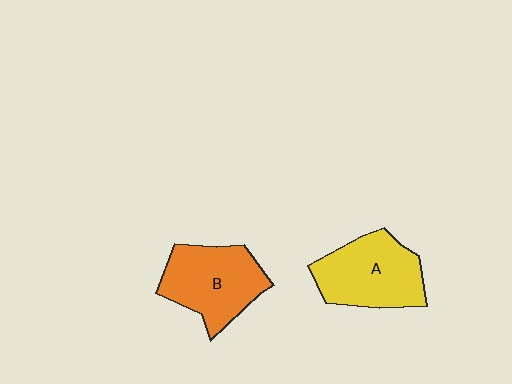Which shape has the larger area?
Shape A (yellow).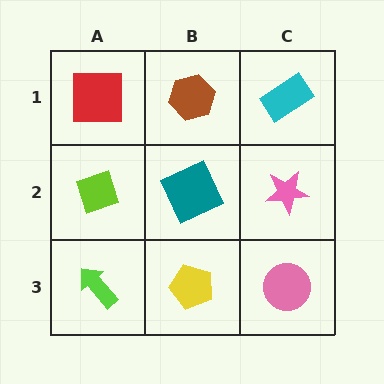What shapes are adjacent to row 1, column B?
A teal square (row 2, column B), a red square (row 1, column A), a cyan rectangle (row 1, column C).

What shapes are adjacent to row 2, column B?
A brown hexagon (row 1, column B), a yellow pentagon (row 3, column B), a lime diamond (row 2, column A), a pink star (row 2, column C).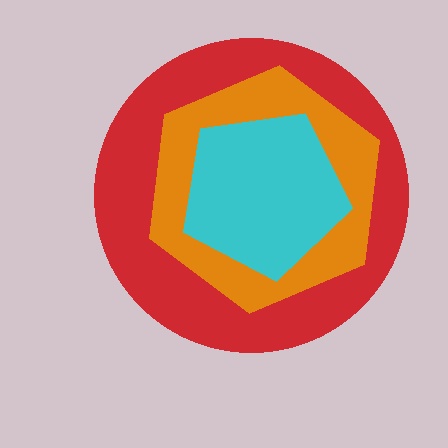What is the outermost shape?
The red circle.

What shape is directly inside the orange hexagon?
The cyan pentagon.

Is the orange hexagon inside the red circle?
Yes.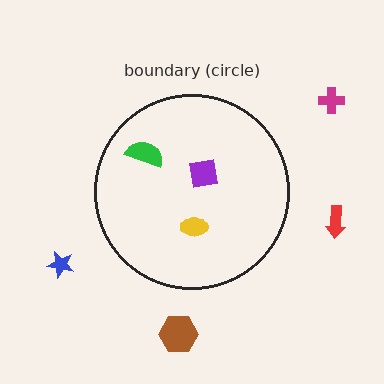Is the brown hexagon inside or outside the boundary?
Outside.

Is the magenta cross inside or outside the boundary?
Outside.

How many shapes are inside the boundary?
3 inside, 4 outside.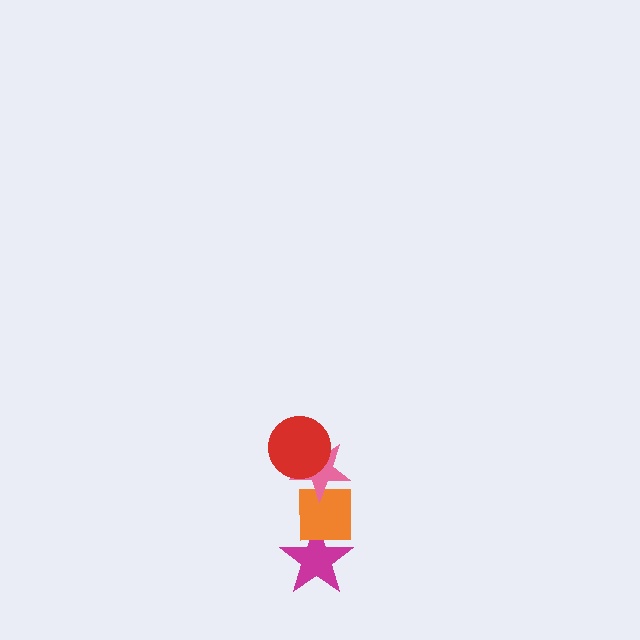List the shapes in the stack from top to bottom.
From top to bottom: the red circle, the pink star, the orange square, the magenta star.